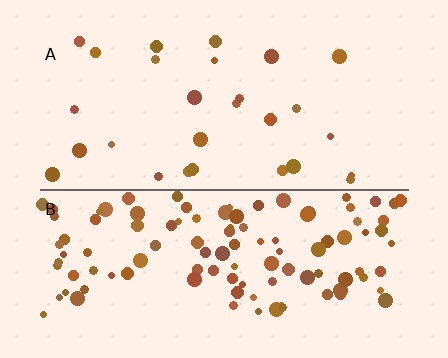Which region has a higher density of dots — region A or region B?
B (the bottom).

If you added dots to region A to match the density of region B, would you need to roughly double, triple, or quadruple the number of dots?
Approximately quadruple.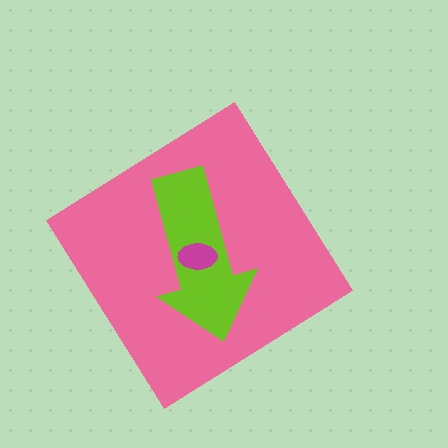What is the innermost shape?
The magenta ellipse.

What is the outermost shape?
The pink diamond.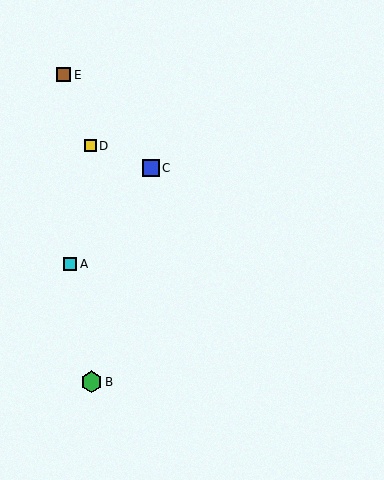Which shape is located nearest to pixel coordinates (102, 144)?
The yellow square (labeled D) at (90, 146) is nearest to that location.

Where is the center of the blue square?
The center of the blue square is at (151, 168).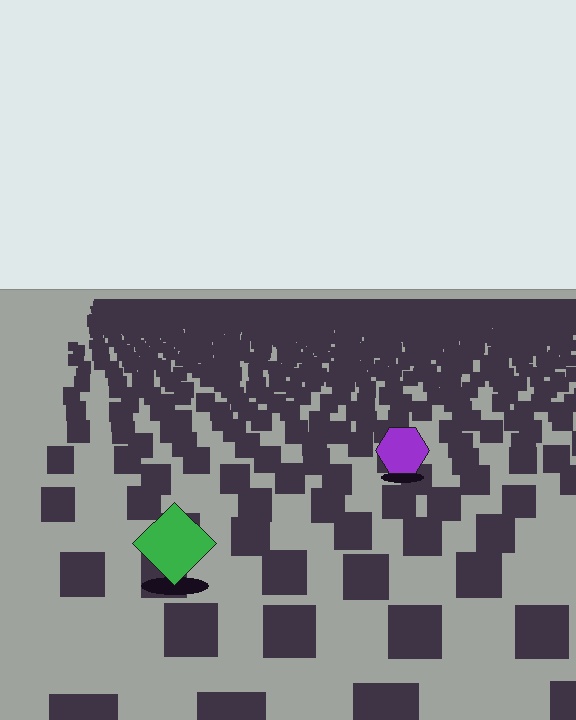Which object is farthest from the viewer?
The purple hexagon is farthest from the viewer. It appears smaller and the ground texture around it is denser.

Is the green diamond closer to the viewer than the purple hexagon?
Yes. The green diamond is closer — you can tell from the texture gradient: the ground texture is coarser near it.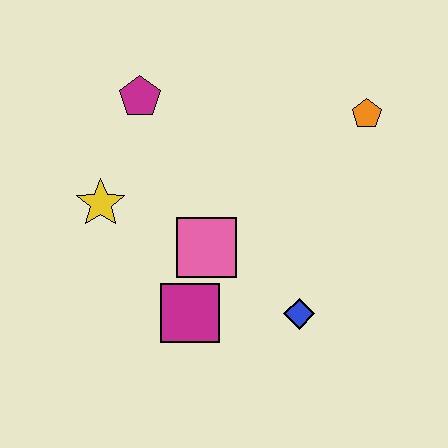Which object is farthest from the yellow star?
The orange pentagon is farthest from the yellow star.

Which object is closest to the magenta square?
The pink square is closest to the magenta square.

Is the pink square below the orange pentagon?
Yes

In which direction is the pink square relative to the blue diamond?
The pink square is to the left of the blue diamond.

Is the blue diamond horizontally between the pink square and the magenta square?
No